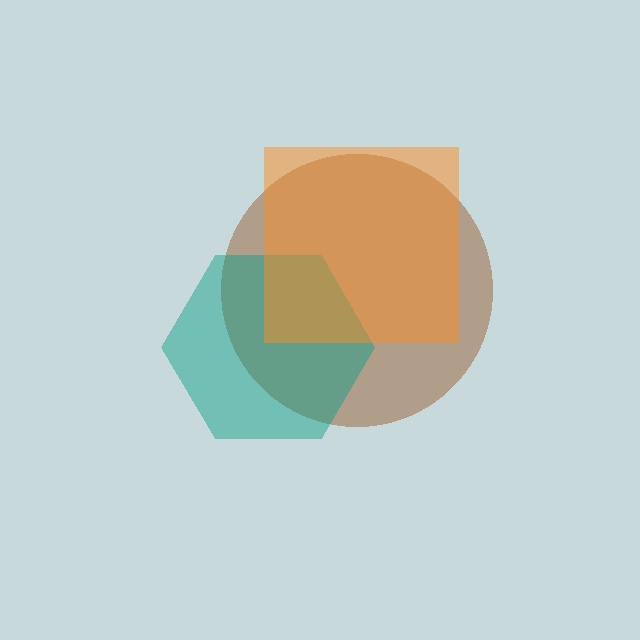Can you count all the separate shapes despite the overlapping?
Yes, there are 3 separate shapes.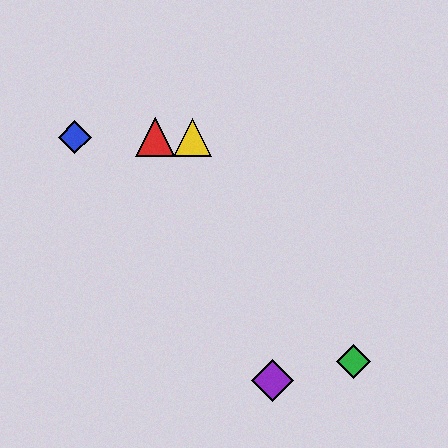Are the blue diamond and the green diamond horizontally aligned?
No, the blue diamond is at y≈137 and the green diamond is at y≈362.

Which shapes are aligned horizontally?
The red triangle, the blue diamond, the yellow triangle are aligned horizontally.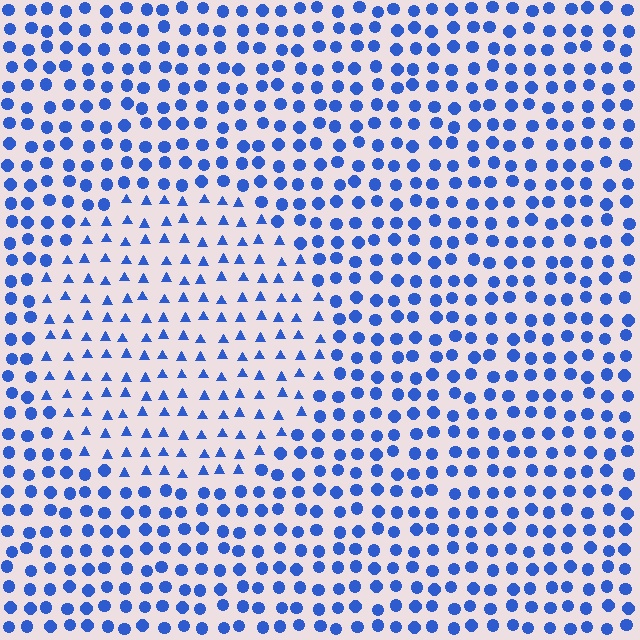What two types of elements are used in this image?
The image uses triangles inside the circle region and circles outside it.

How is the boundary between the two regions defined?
The boundary is defined by a change in element shape: triangles inside vs. circles outside. All elements share the same color and spacing.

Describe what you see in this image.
The image is filled with small blue elements arranged in a uniform grid. A circle-shaped region contains triangles, while the surrounding area contains circles. The boundary is defined purely by the change in element shape.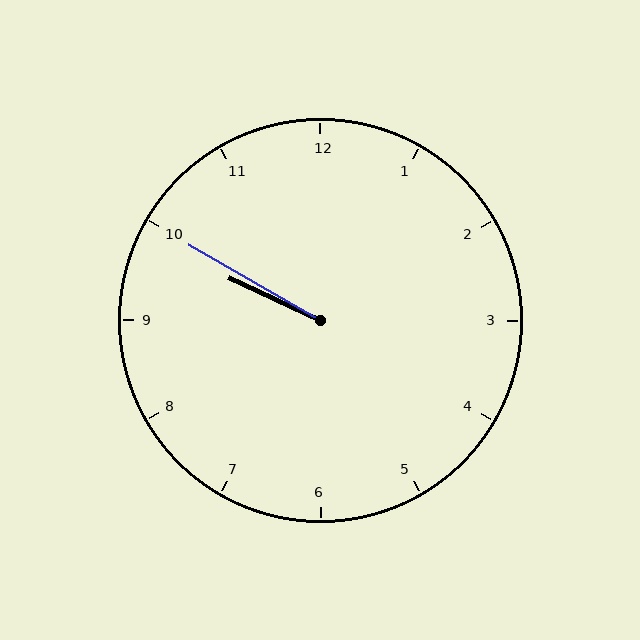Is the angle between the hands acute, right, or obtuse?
It is acute.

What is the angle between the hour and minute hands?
Approximately 5 degrees.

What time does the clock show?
9:50.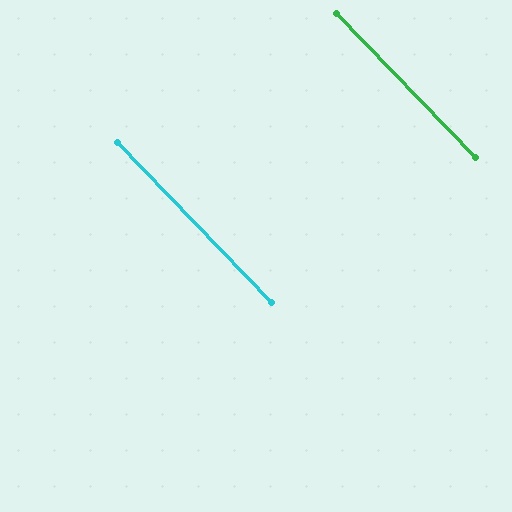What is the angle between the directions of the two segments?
Approximately 0 degrees.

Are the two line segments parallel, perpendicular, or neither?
Parallel — their directions differ by only 0.1°.